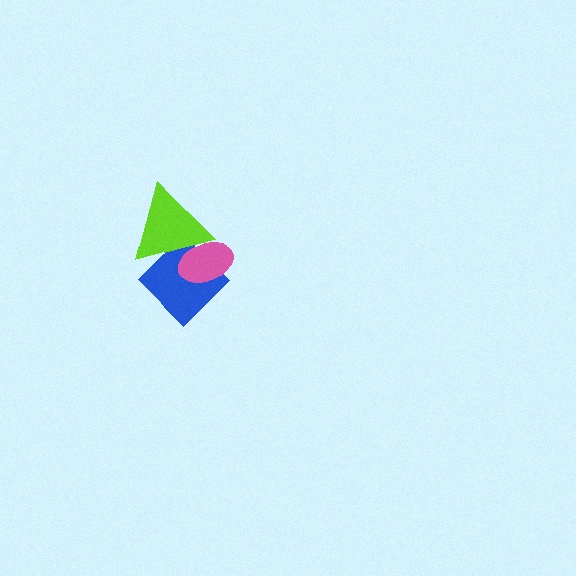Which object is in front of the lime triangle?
The pink ellipse is in front of the lime triangle.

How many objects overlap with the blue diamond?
2 objects overlap with the blue diamond.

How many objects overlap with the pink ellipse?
2 objects overlap with the pink ellipse.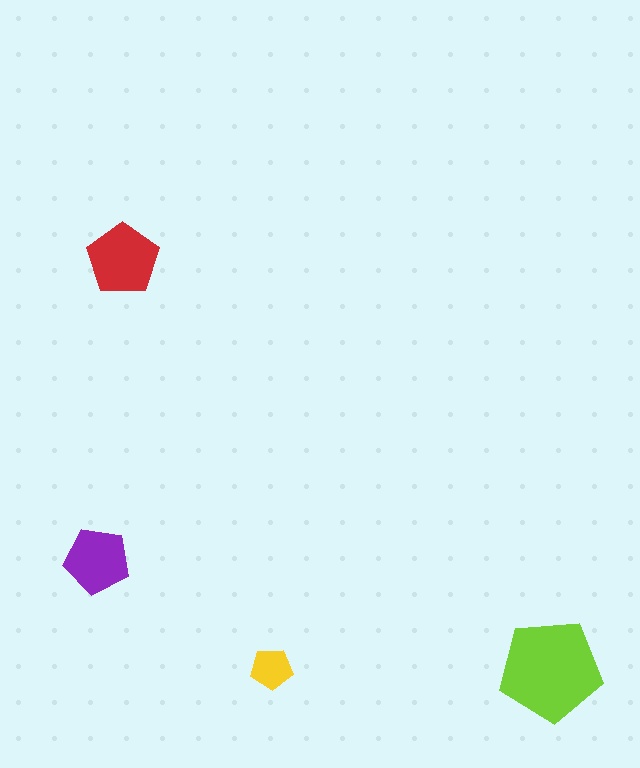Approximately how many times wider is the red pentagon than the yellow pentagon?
About 1.5 times wider.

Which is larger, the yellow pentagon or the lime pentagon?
The lime one.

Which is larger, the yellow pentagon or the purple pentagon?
The purple one.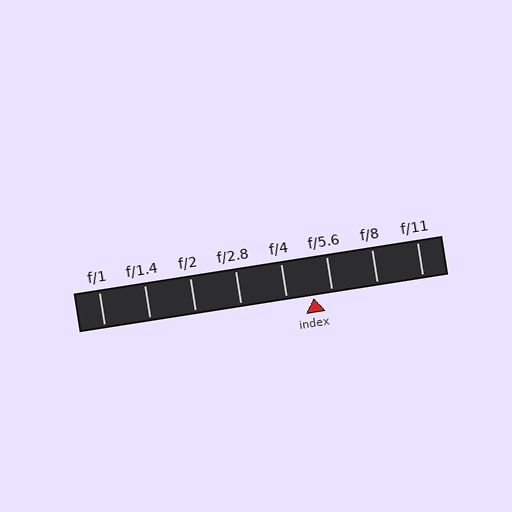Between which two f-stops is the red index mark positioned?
The index mark is between f/4 and f/5.6.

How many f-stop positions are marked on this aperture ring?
There are 8 f-stop positions marked.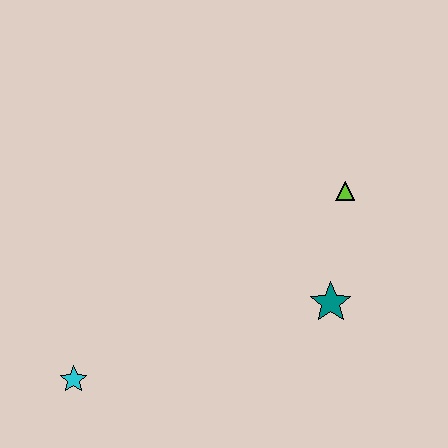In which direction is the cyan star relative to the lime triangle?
The cyan star is to the left of the lime triangle.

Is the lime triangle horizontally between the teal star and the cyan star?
No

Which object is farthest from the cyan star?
The lime triangle is farthest from the cyan star.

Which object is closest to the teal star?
The lime triangle is closest to the teal star.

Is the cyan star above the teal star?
No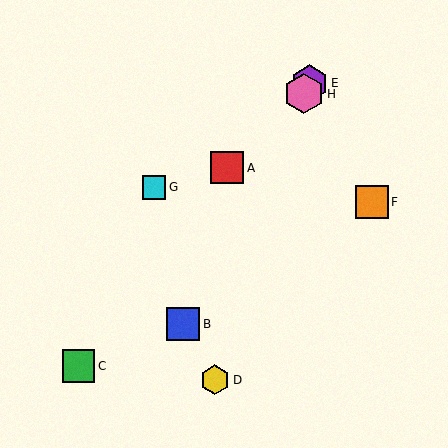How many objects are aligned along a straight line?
3 objects (B, E, H) are aligned along a straight line.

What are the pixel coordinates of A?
Object A is at (227, 168).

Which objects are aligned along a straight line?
Objects B, E, H are aligned along a straight line.